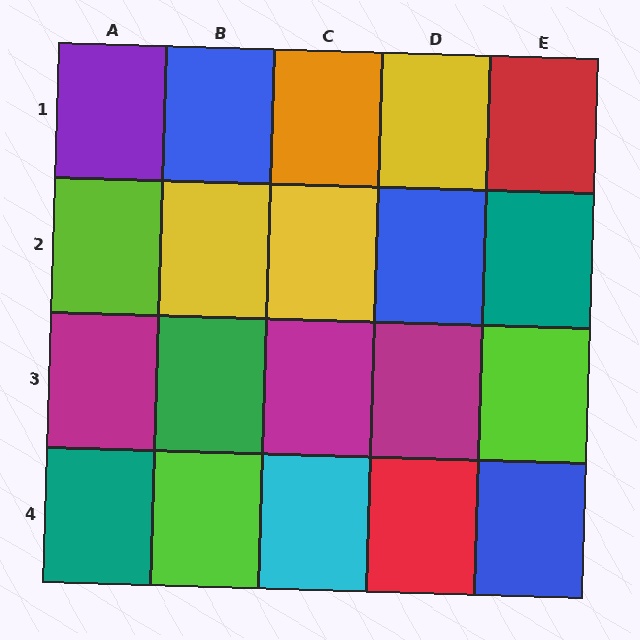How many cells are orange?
1 cell is orange.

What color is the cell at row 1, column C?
Orange.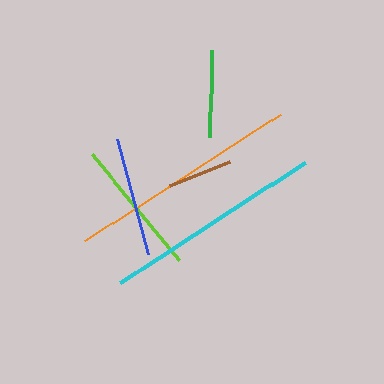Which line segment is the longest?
The orange line is the longest at approximately 234 pixels.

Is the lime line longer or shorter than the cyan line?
The cyan line is longer than the lime line.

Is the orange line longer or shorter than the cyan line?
The orange line is longer than the cyan line.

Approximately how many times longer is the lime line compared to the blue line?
The lime line is approximately 1.1 times the length of the blue line.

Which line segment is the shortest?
The brown line is the shortest at approximately 65 pixels.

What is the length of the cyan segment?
The cyan segment is approximately 220 pixels long.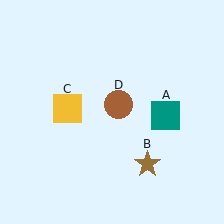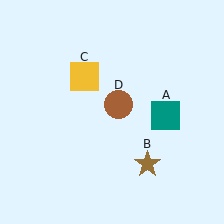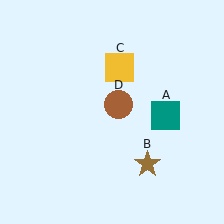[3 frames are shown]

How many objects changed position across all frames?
1 object changed position: yellow square (object C).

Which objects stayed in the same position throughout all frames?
Teal square (object A) and brown star (object B) and brown circle (object D) remained stationary.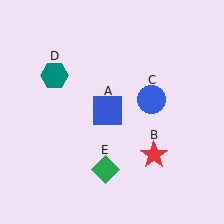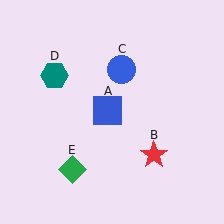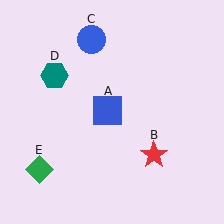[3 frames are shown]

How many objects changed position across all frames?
2 objects changed position: blue circle (object C), green diamond (object E).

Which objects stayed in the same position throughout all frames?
Blue square (object A) and red star (object B) and teal hexagon (object D) remained stationary.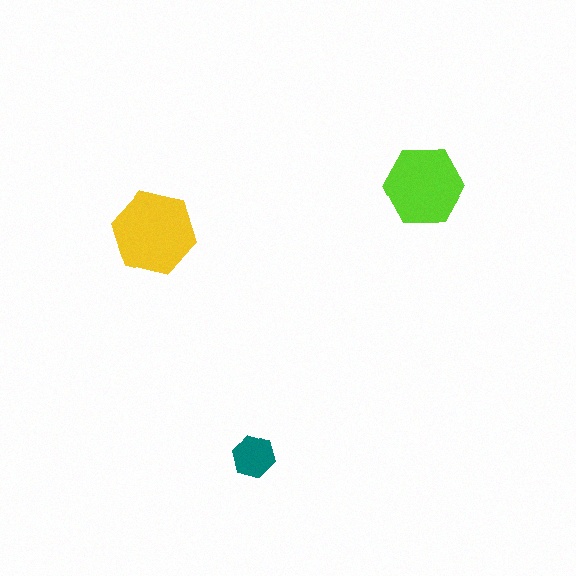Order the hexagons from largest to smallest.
the yellow one, the lime one, the teal one.